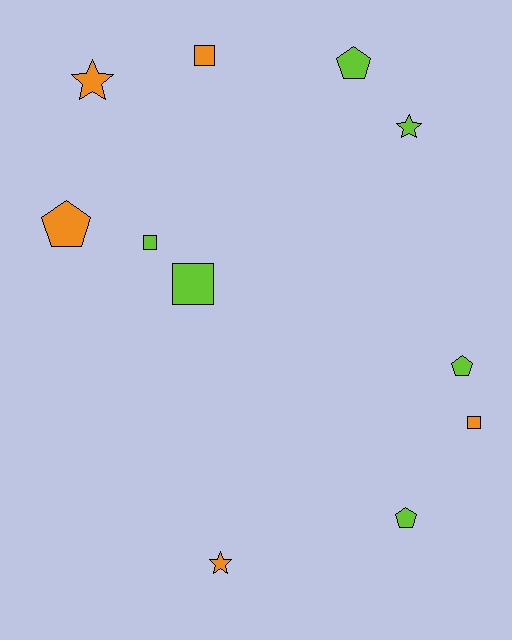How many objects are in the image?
There are 11 objects.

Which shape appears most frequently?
Pentagon, with 4 objects.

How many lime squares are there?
There are 2 lime squares.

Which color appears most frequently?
Lime, with 6 objects.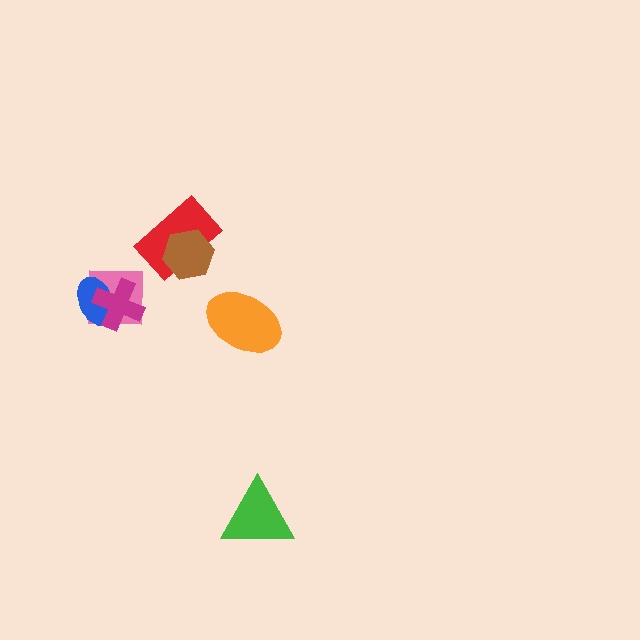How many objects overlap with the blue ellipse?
2 objects overlap with the blue ellipse.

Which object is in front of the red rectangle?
The brown hexagon is in front of the red rectangle.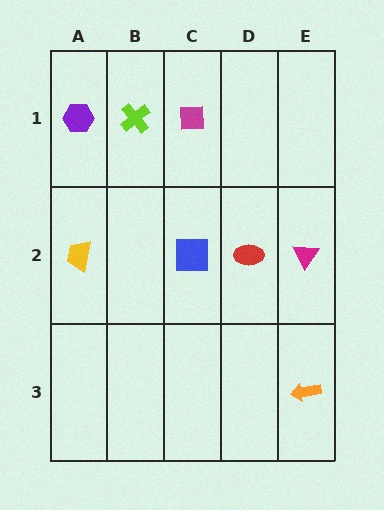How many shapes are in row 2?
4 shapes.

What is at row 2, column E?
A magenta triangle.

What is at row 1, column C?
A magenta square.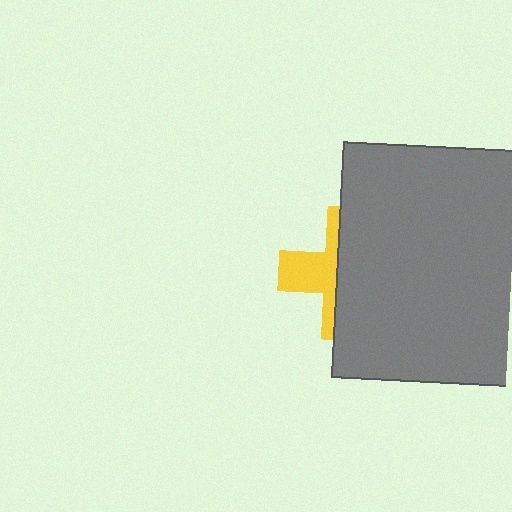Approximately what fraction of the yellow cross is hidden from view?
Roughly 62% of the yellow cross is hidden behind the gray rectangle.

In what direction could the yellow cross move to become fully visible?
The yellow cross could move left. That would shift it out from behind the gray rectangle entirely.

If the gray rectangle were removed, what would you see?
You would see the complete yellow cross.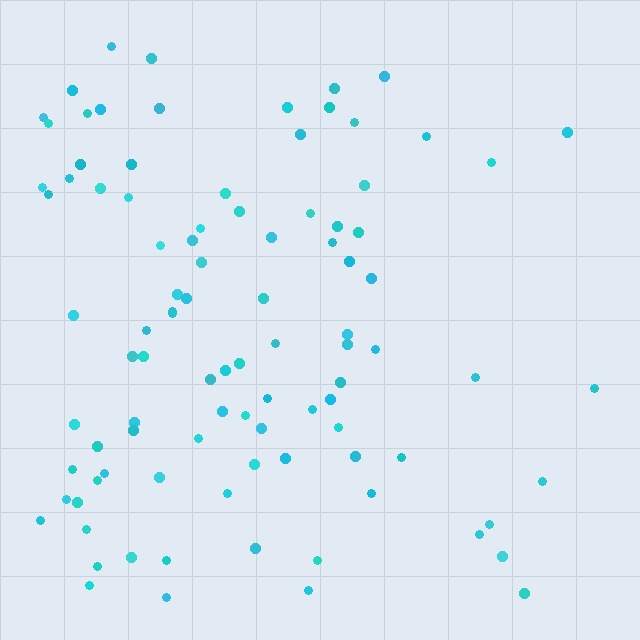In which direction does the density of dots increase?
From right to left, with the left side densest.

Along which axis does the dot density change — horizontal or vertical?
Horizontal.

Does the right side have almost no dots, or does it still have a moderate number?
Still a moderate number, just noticeably fewer than the left.